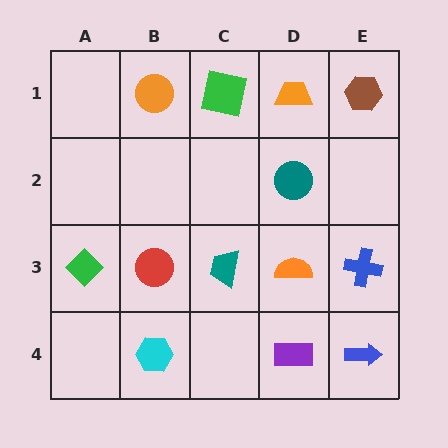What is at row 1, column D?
An orange trapezoid.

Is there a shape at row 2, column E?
No, that cell is empty.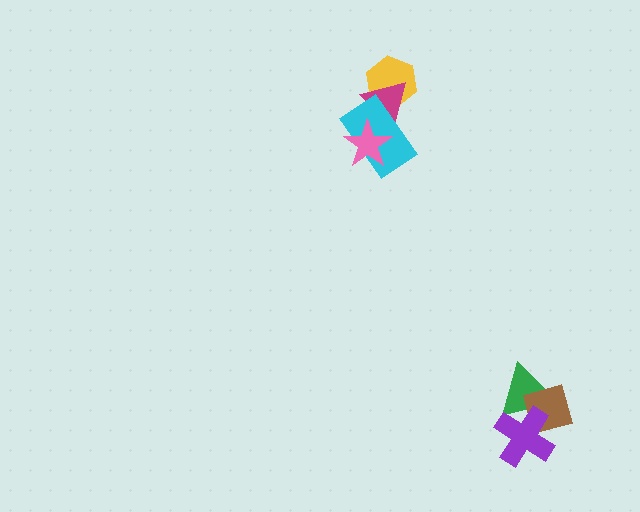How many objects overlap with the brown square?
2 objects overlap with the brown square.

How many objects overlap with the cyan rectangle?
3 objects overlap with the cyan rectangle.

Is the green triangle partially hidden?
Yes, it is partially covered by another shape.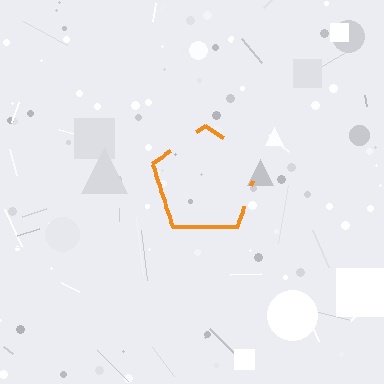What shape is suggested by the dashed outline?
The dashed outline suggests a pentagon.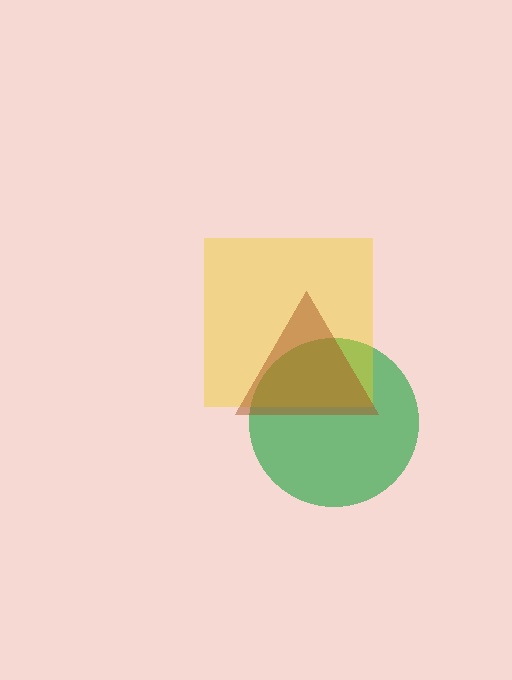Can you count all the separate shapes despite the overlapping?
Yes, there are 3 separate shapes.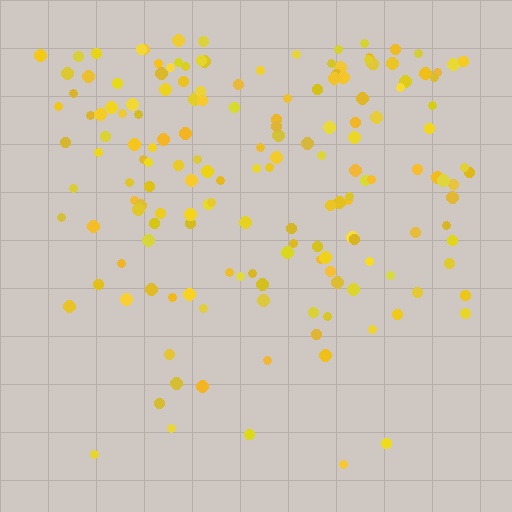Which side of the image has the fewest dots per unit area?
The bottom.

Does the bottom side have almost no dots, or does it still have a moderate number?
Still a moderate number, just noticeably fewer than the top.